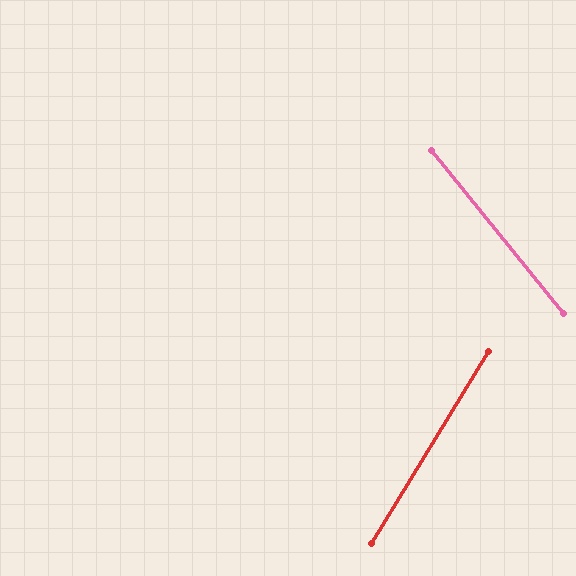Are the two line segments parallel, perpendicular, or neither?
Neither parallel nor perpendicular — they differ by about 70°.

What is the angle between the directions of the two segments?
Approximately 70 degrees.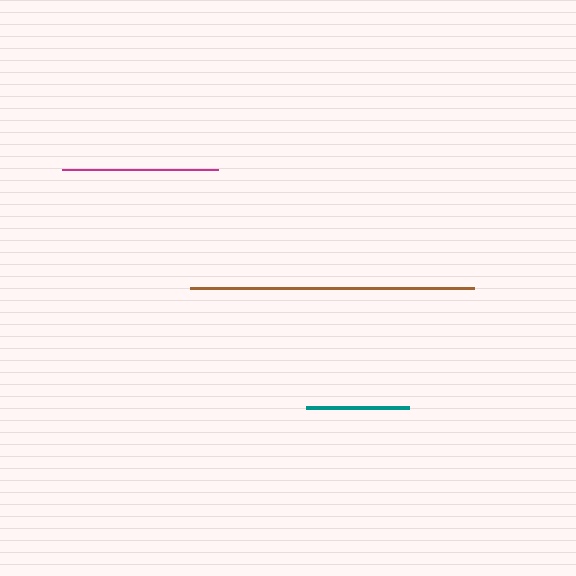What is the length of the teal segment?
The teal segment is approximately 103 pixels long.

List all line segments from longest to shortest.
From longest to shortest: brown, magenta, teal.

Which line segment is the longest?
The brown line is the longest at approximately 284 pixels.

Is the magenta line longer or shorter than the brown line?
The brown line is longer than the magenta line.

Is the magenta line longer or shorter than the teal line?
The magenta line is longer than the teal line.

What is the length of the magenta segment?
The magenta segment is approximately 155 pixels long.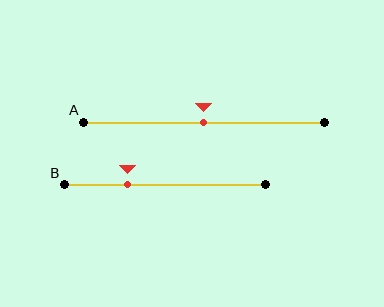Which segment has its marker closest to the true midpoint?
Segment A has its marker closest to the true midpoint.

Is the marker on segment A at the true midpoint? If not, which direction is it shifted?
Yes, the marker on segment A is at the true midpoint.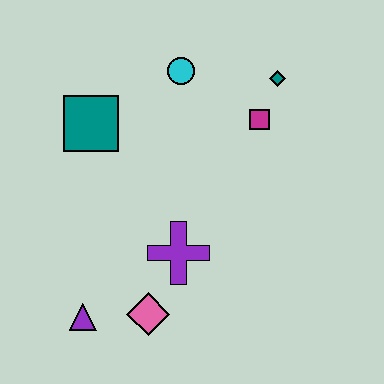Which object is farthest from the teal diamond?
The purple triangle is farthest from the teal diamond.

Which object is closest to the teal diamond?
The magenta square is closest to the teal diamond.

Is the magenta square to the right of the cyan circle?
Yes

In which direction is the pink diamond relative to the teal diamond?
The pink diamond is below the teal diamond.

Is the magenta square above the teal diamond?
No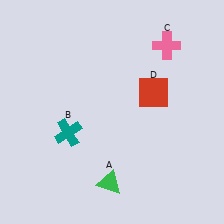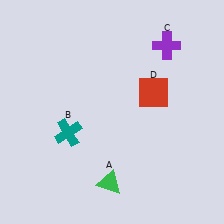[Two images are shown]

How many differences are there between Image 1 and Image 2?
There is 1 difference between the two images.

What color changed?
The cross (C) changed from pink in Image 1 to purple in Image 2.